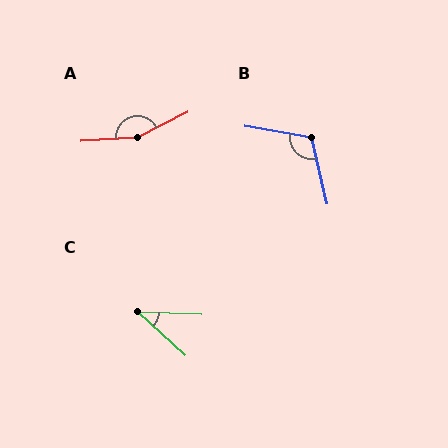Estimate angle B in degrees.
Approximately 113 degrees.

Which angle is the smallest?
C, at approximately 41 degrees.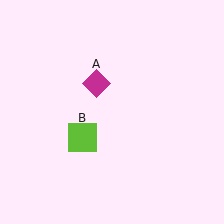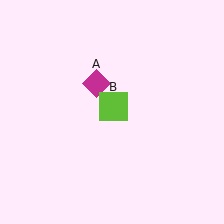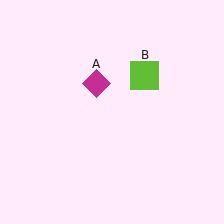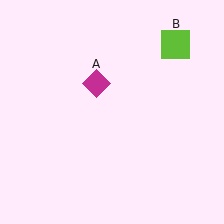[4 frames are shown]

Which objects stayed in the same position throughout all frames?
Magenta diamond (object A) remained stationary.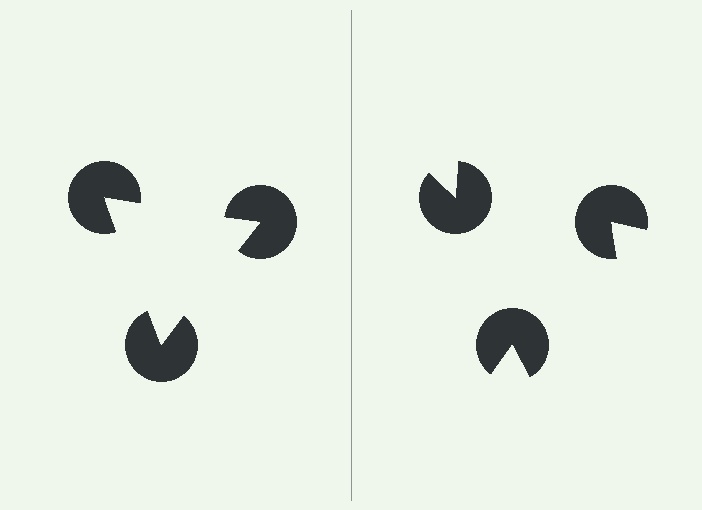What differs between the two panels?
The pac-man discs are positioned identically on both sides; only the wedge orientations differ. On the left they align to a triangle; on the right they are misaligned.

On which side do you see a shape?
An illusory triangle appears on the left side. On the right side the wedge cuts are rotated, so no coherent shape forms.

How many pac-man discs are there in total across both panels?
6 — 3 on each side.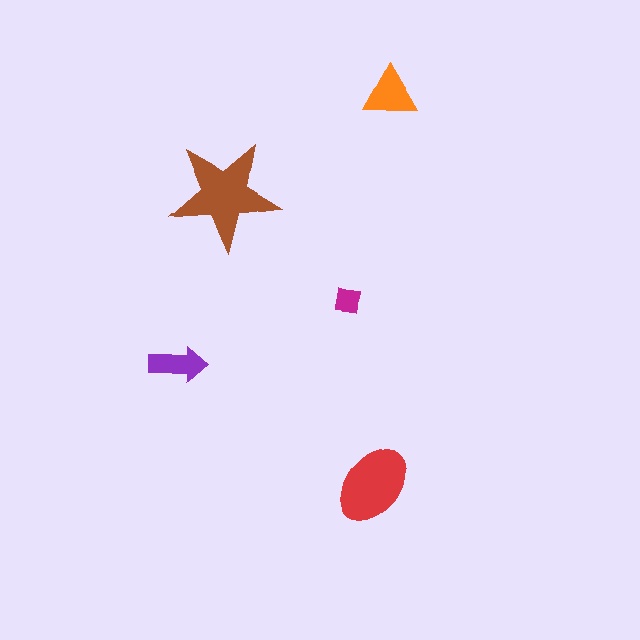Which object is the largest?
The brown star.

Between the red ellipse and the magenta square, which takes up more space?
The red ellipse.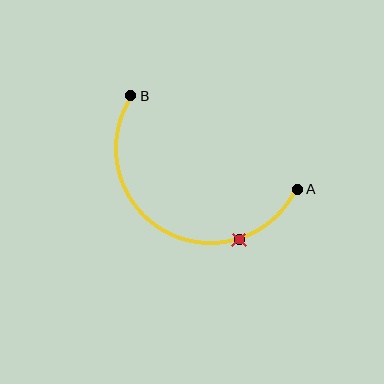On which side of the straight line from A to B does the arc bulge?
The arc bulges below the straight line connecting A and B.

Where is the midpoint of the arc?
The arc midpoint is the point on the curve farthest from the straight line joining A and B. It sits below that line.